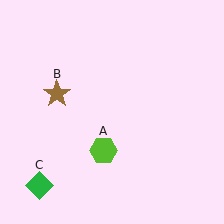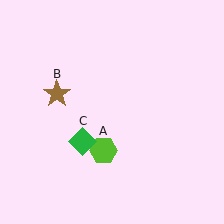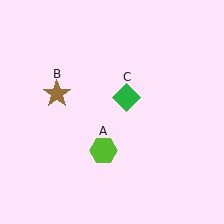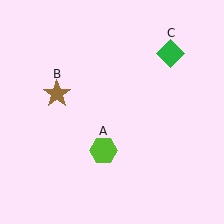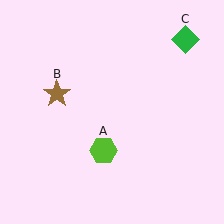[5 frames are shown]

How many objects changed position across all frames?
1 object changed position: green diamond (object C).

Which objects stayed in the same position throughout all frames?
Lime hexagon (object A) and brown star (object B) remained stationary.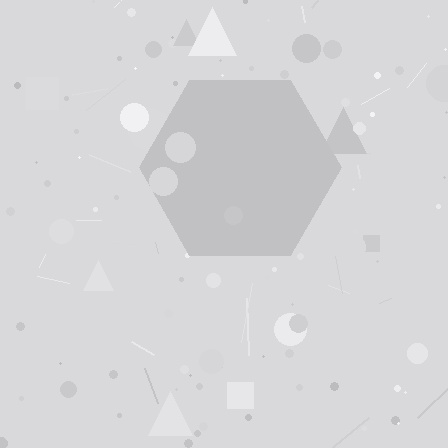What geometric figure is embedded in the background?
A hexagon is embedded in the background.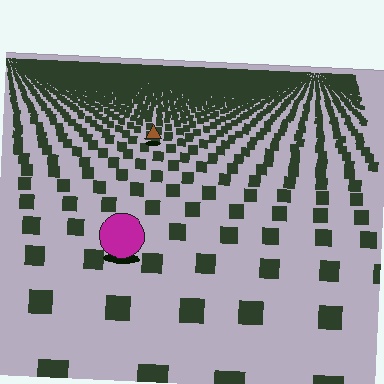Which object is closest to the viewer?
The magenta circle is closest. The texture marks near it are larger and more spread out.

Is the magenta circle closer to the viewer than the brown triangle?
Yes. The magenta circle is closer — you can tell from the texture gradient: the ground texture is coarser near it.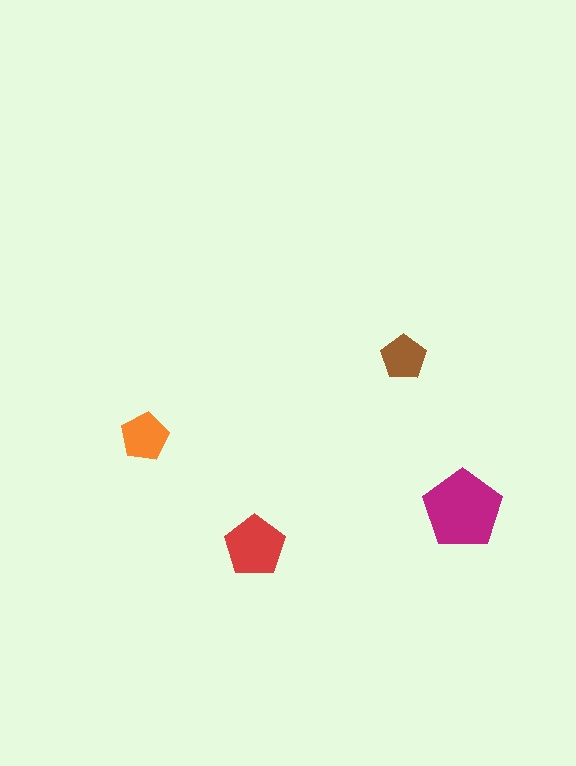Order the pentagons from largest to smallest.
the magenta one, the red one, the orange one, the brown one.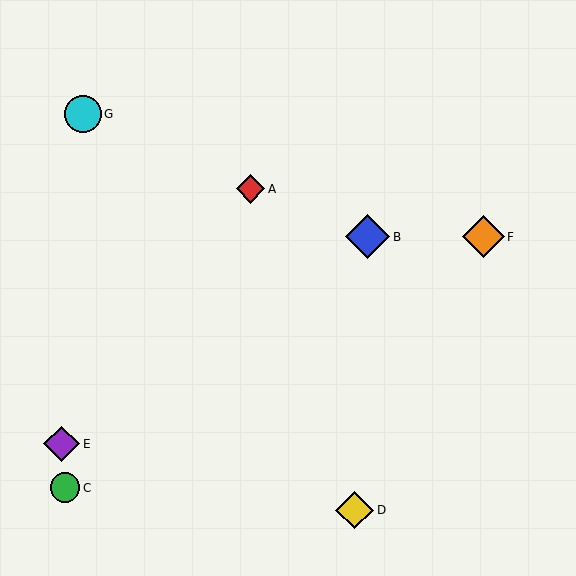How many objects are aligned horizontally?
2 objects (B, F) are aligned horizontally.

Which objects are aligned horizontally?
Objects B, F are aligned horizontally.